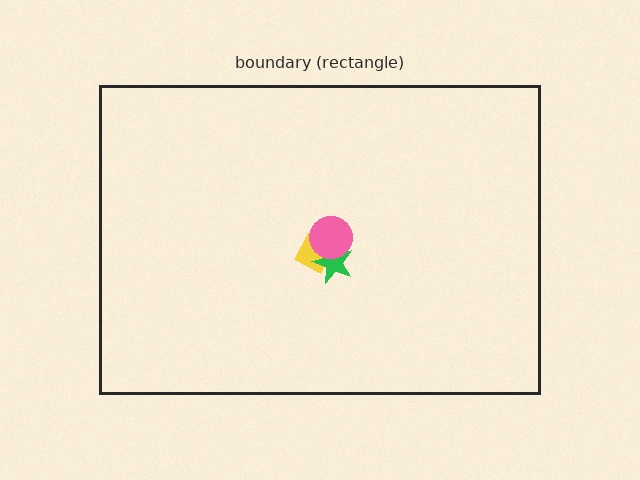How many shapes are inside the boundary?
3 inside, 0 outside.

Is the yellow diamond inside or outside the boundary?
Inside.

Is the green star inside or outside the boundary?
Inside.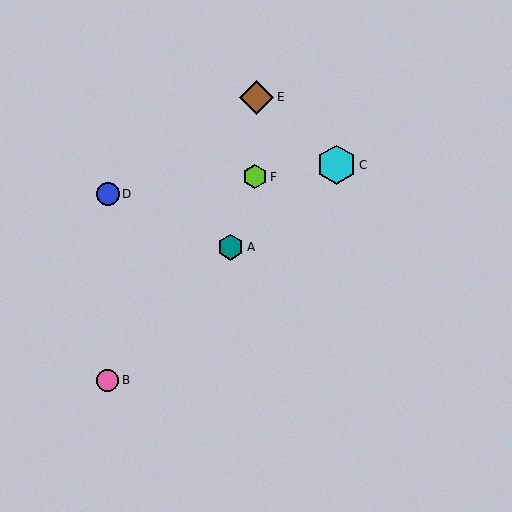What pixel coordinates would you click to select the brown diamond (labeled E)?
Click at (256, 97) to select the brown diamond E.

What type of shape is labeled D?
Shape D is a blue circle.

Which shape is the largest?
The cyan hexagon (labeled C) is the largest.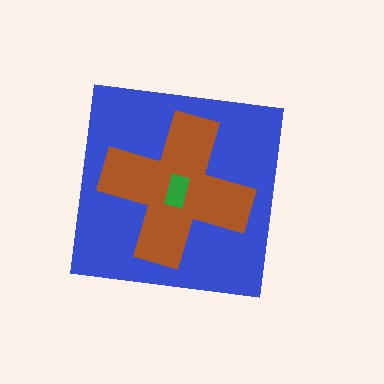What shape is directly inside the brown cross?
The green rectangle.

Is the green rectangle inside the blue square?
Yes.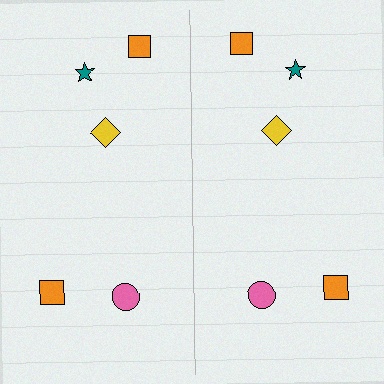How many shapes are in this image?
There are 10 shapes in this image.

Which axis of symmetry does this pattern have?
The pattern has a vertical axis of symmetry running through the center of the image.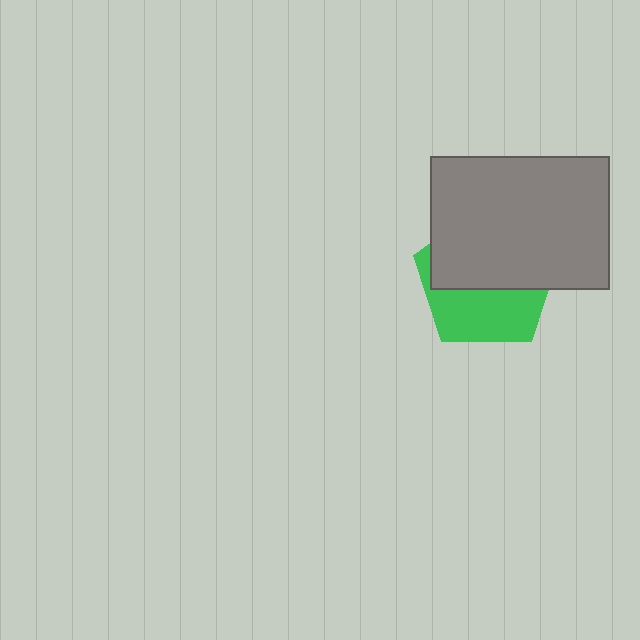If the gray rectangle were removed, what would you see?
You would see the complete green pentagon.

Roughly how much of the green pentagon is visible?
A small part of it is visible (roughly 43%).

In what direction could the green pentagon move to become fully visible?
The green pentagon could move down. That would shift it out from behind the gray rectangle entirely.